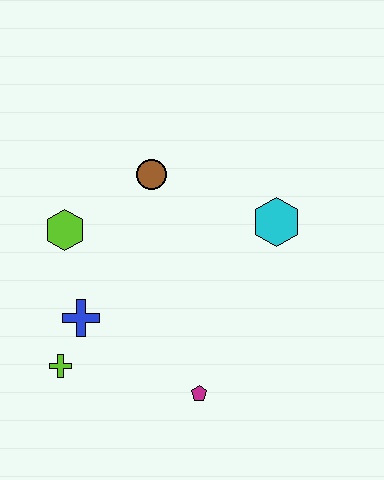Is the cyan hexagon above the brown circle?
No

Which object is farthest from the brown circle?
The magenta pentagon is farthest from the brown circle.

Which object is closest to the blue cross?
The lime cross is closest to the blue cross.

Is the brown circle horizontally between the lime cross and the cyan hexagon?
Yes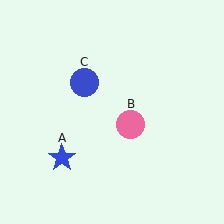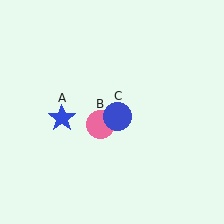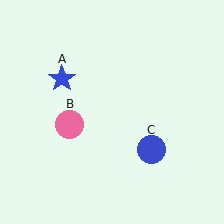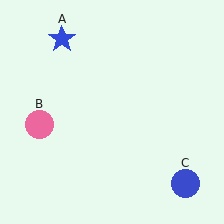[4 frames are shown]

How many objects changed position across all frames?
3 objects changed position: blue star (object A), pink circle (object B), blue circle (object C).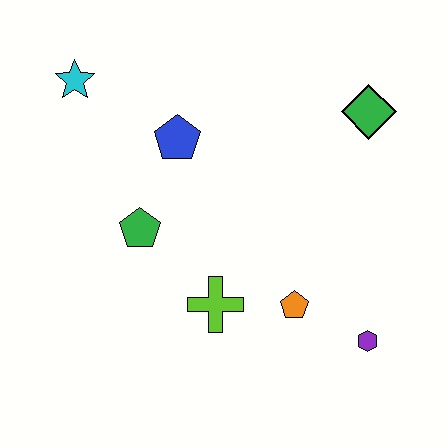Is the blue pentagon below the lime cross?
No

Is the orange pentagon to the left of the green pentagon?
No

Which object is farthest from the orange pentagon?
The cyan star is farthest from the orange pentagon.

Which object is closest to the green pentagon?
The blue pentagon is closest to the green pentagon.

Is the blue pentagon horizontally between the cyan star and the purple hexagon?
Yes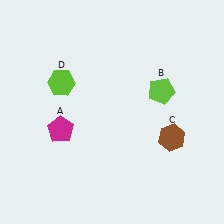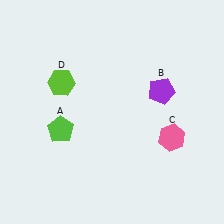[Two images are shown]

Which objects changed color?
A changed from magenta to lime. B changed from lime to purple. C changed from brown to pink.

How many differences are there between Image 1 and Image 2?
There are 3 differences between the two images.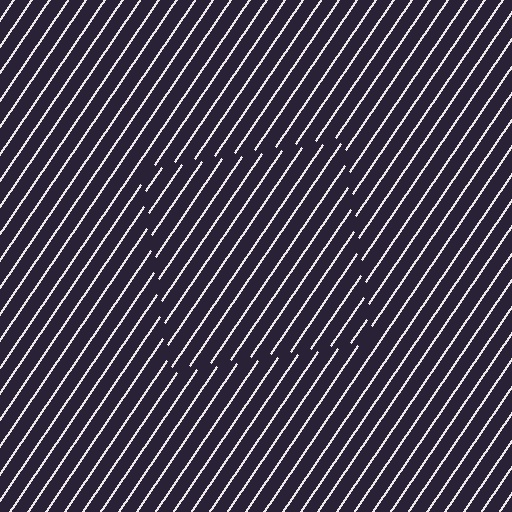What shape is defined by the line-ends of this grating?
An illusory square. The interior of the shape contains the same grating, shifted by half a period — the contour is defined by the phase discontinuity where line-ends from the inner and outer gratings abut.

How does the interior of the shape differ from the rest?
The interior of the shape contains the same grating, shifted by half a period — the contour is defined by the phase discontinuity where line-ends from the inner and outer gratings abut.